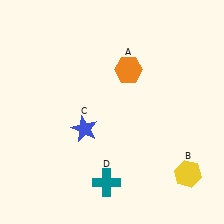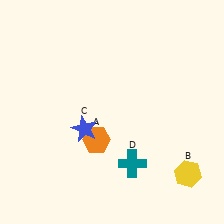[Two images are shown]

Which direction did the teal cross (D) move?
The teal cross (D) moved right.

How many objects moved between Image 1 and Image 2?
2 objects moved between the two images.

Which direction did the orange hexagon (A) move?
The orange hexagon (A) moved down.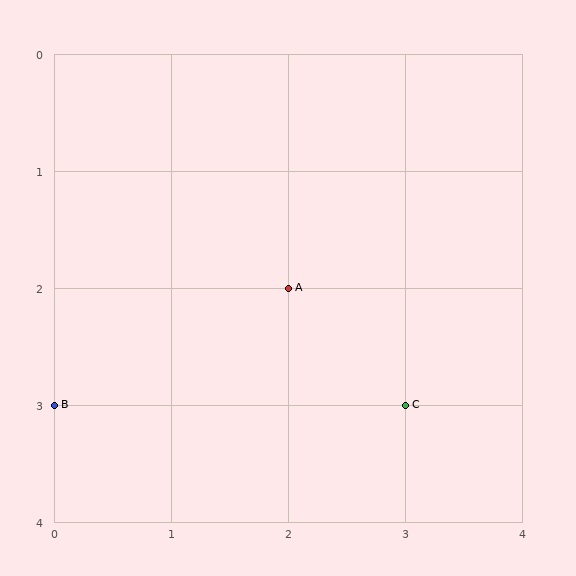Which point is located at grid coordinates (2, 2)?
Point A is at (2, 2).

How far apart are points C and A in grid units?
Points C and A are 1 column and 1 row apart (about 1.4 grid units diagonally).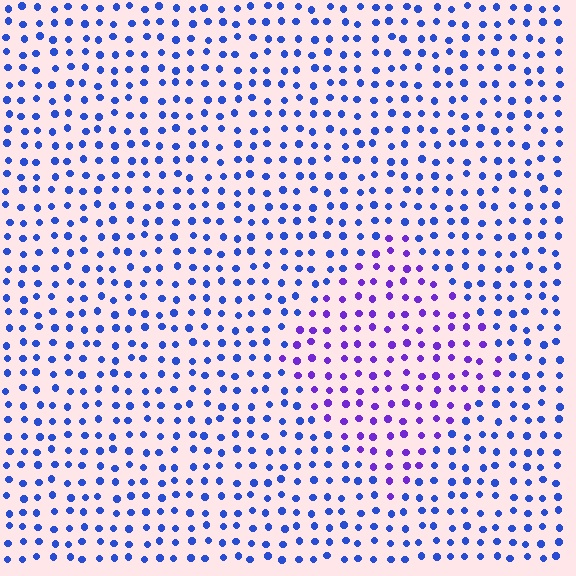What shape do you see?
I see a diamond.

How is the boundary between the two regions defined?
The boundary is defined purely by a slight shift in hue (about 39 degrees). Spacing, size, and orientation are identical on both sides.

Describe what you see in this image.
The image is filled with small blue elements in a uniform arrangement. A diamond-shaped region is visible where the elements are tinted to a slightly different hue, forming a subtle color boundary.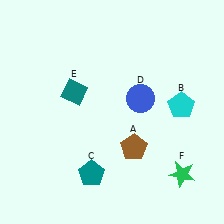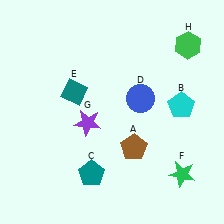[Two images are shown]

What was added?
A purple star (G), a green hexagon (H) were added in Image 2.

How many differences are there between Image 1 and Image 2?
There are 2 differences between the two images.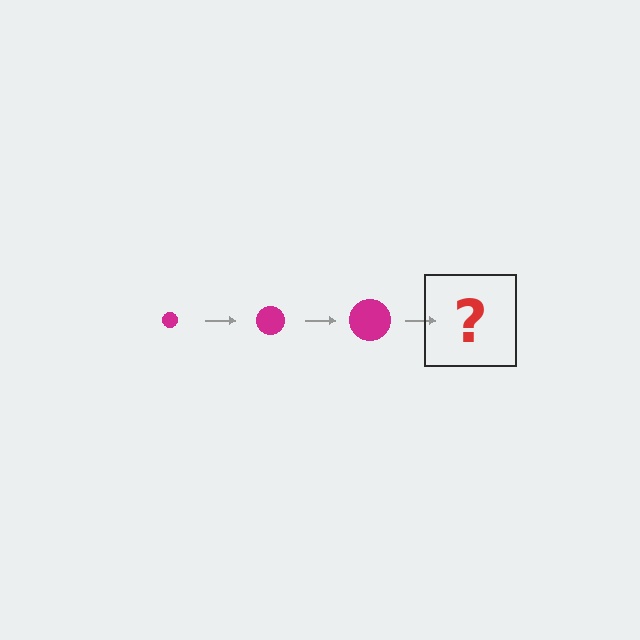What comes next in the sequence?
The next element should be a magenta circle, larger than the previous one.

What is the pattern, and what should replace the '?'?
The pattern is that the circle gets progressively larger each step. The '?' should be a magenta circle, larger than the previous one.